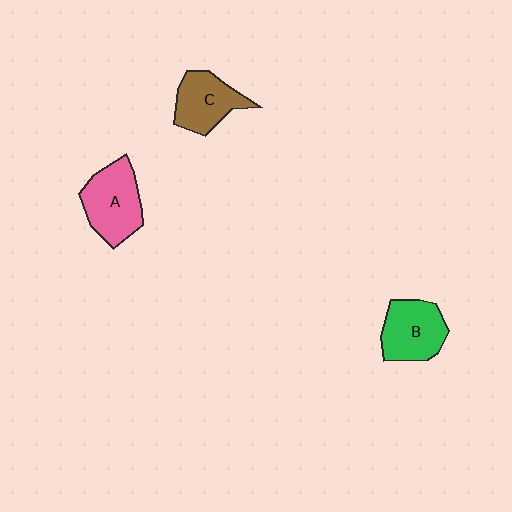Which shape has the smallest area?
Shape C (brown).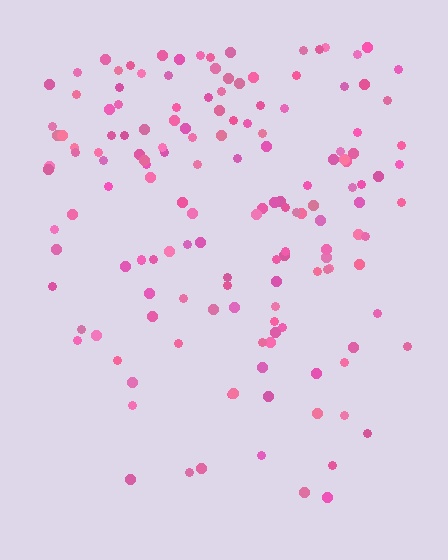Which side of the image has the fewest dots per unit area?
The bottom.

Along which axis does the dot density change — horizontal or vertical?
Vertical.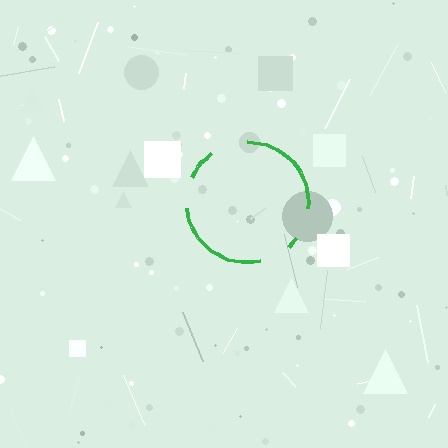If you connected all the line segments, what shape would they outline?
They would outline a circle.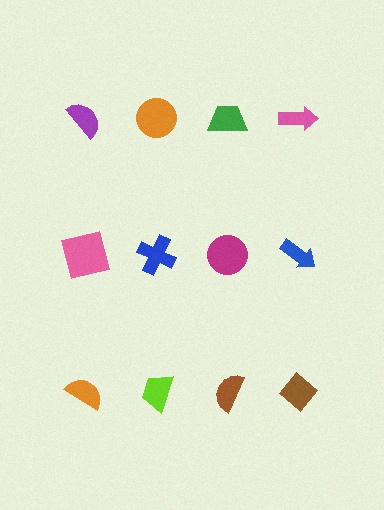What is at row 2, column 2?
A blue cross.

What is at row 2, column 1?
A pink square.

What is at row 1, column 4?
A pink arrow.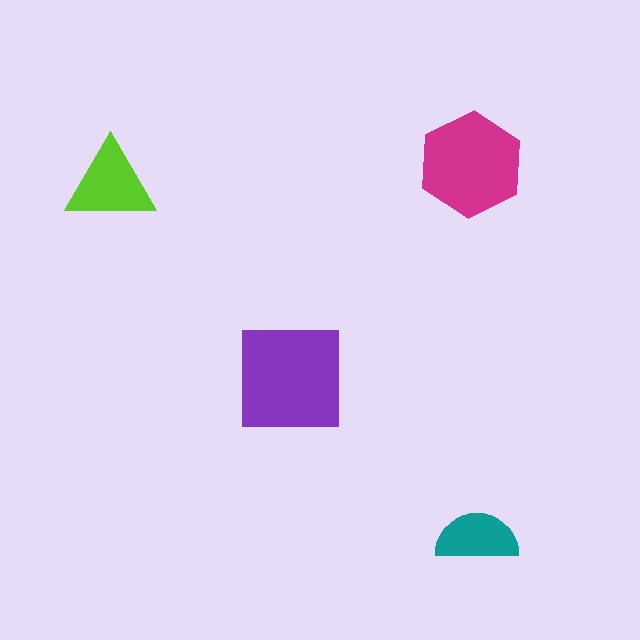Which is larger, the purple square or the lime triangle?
The purple square.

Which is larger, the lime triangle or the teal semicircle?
The lime triangle.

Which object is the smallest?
The teal semicircle.